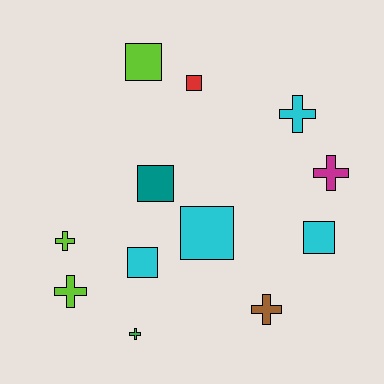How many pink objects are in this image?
There are no pink objects.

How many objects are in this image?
There are 12 objects.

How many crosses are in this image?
There are 6 crosses.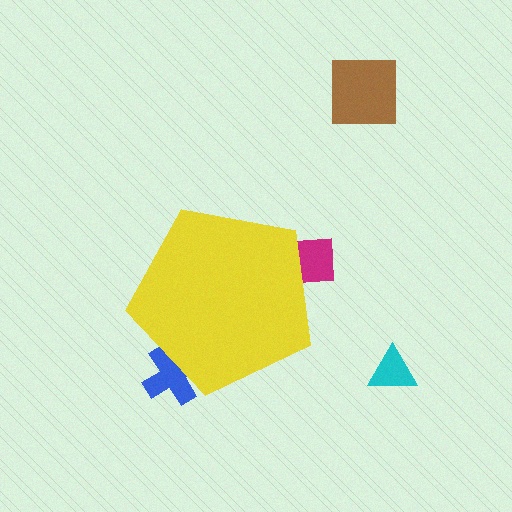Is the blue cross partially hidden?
Yes, the blue cross is partially hidden behind the yellow pentagon.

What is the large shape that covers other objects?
A yellow pentagon.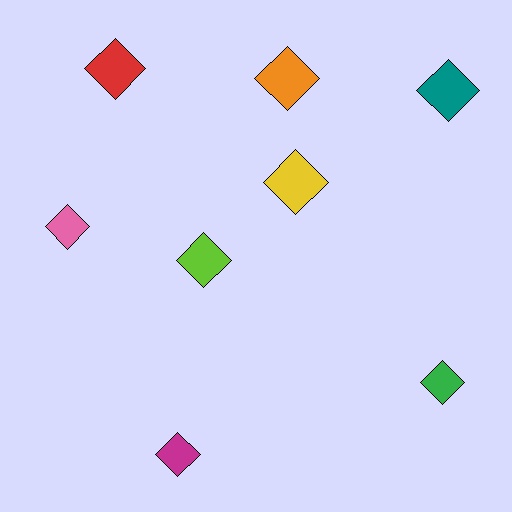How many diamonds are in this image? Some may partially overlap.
There are 8 diamonds.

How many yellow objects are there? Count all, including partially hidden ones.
There is 1 yellow object.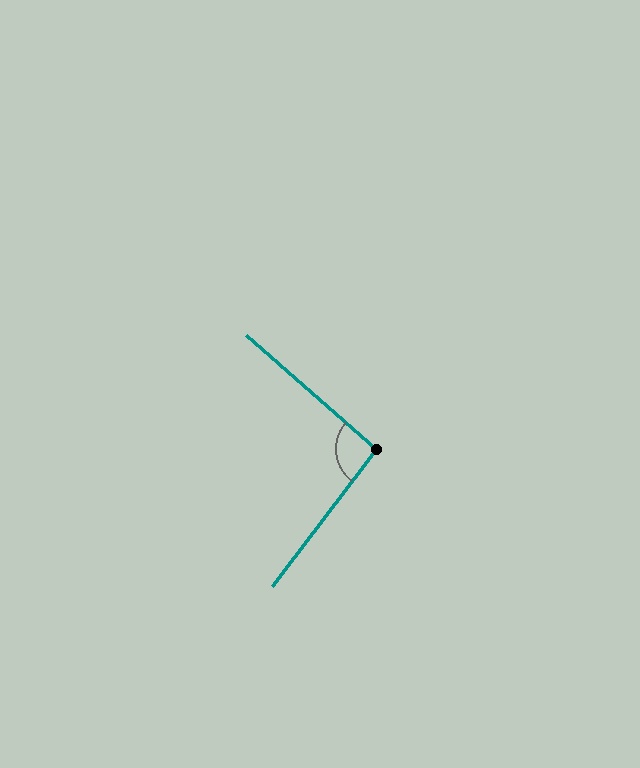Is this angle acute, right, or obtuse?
It is approximately a right angle.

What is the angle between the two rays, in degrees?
Approximately 94 degrees.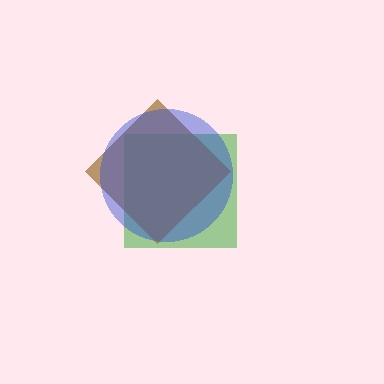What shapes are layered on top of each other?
The layered shapes are: a green square, a brown diamond, a blue circle.